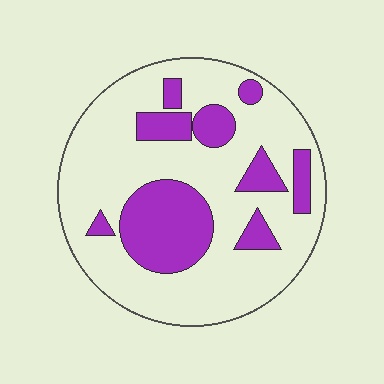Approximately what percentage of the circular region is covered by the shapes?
Approximately 25%.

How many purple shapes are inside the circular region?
9.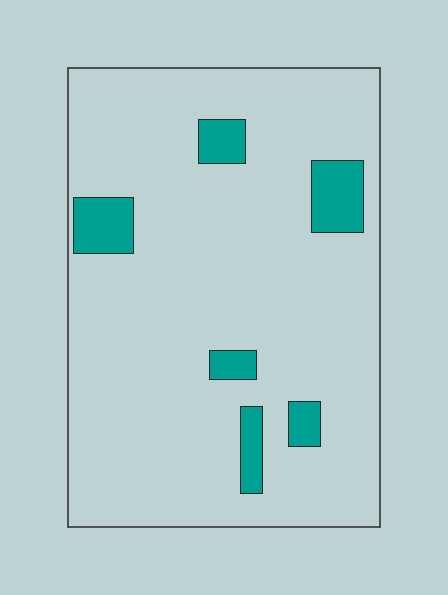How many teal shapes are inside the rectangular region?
6.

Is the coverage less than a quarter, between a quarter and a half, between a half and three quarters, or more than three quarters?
Less than a quarter.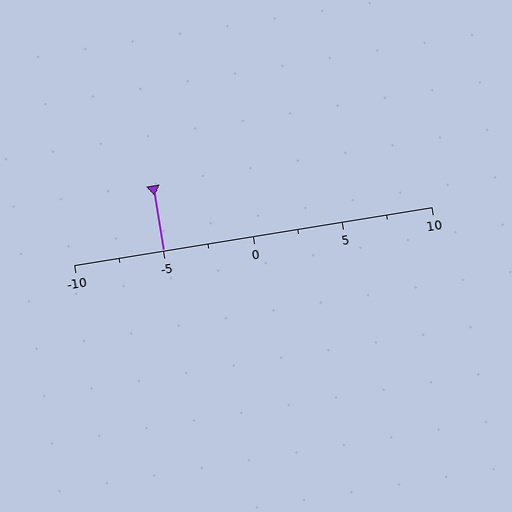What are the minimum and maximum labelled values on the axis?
The axis runs from -10 to 10.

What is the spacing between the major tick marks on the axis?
The major ticks are spaced 5 apart.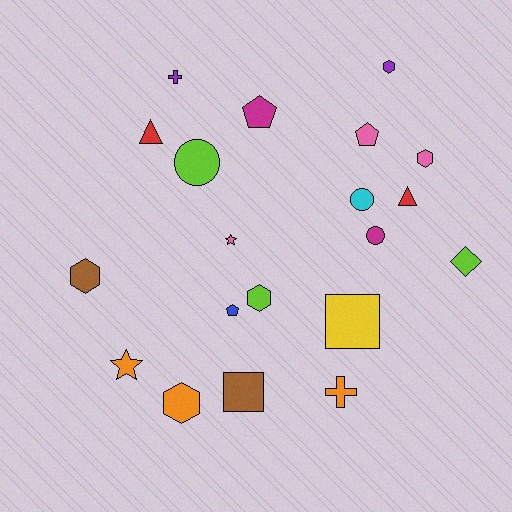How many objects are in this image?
There are 20 objects.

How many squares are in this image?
There are 2 squares.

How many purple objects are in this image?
There are 2 purple objects.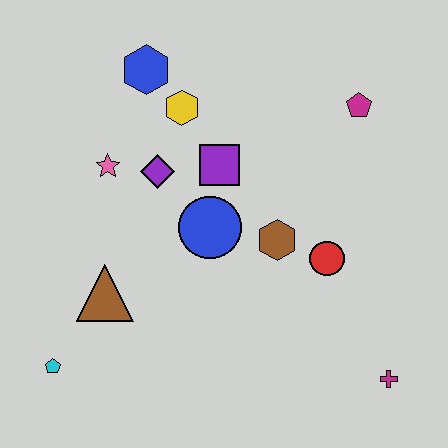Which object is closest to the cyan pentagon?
The brown triangle is closest to the cyan pentagon.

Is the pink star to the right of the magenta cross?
No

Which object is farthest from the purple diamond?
The magenta cross is farthest from the purple diamond.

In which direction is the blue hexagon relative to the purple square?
The blue hexagon is above the purple square.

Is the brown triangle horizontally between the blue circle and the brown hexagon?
No